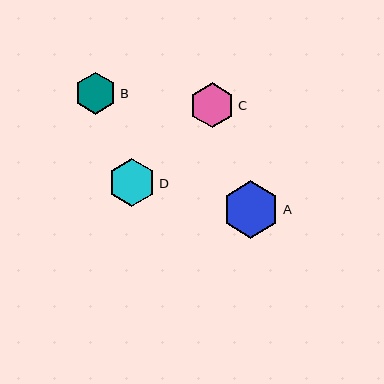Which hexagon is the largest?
Hexagon A is the largest with a size of approximately 57 pixels.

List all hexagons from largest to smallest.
From largest to smallest: A, D, C, B.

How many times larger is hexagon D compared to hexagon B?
Hexagon D is approximately 1.1 times the size of hexagon B.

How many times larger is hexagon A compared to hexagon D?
Hexagon A is approximately 1.2 times the size of hexagon D.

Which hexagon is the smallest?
Hexagon B is the smallest with a size of approximately 42 pixels.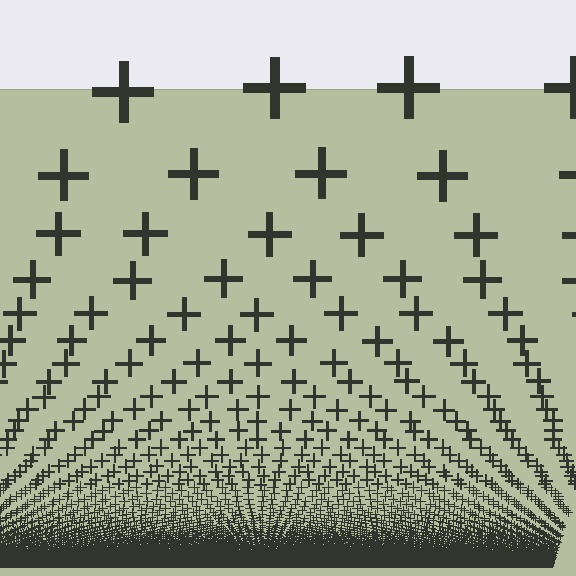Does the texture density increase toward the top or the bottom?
Density increases toward the bottom.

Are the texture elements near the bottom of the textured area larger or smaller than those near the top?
Smaller. The gradient is inverted — elements near the bottom are smaller and denser.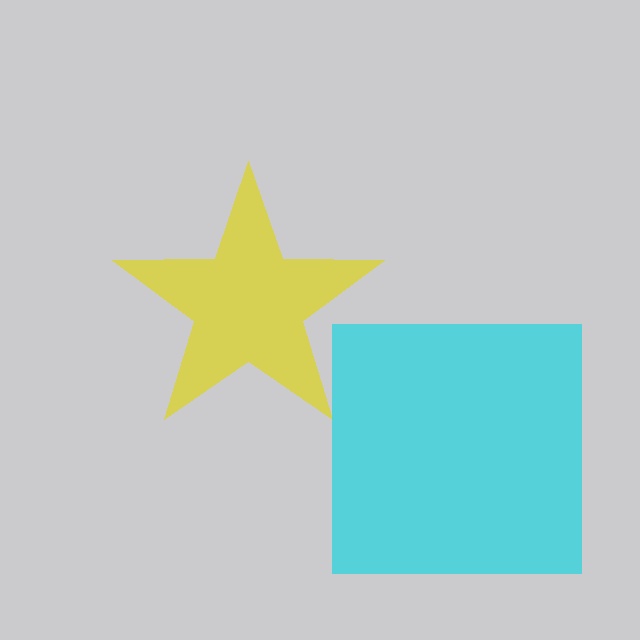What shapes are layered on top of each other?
The layered shapes are: a yellow star, a cyan square.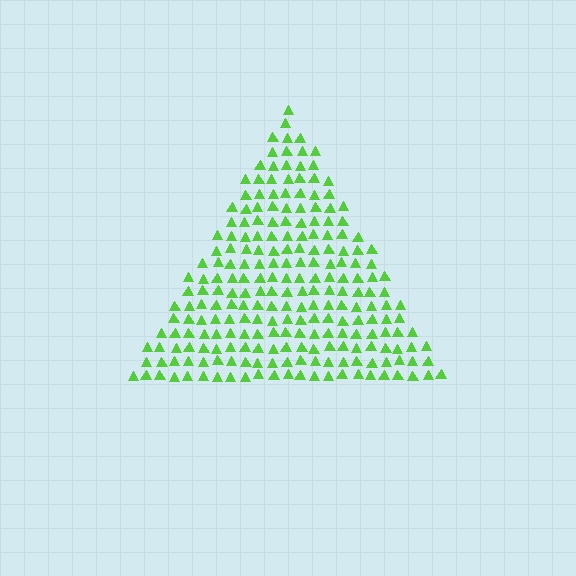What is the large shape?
The large shape is a triangle.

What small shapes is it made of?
It is made of small triangles.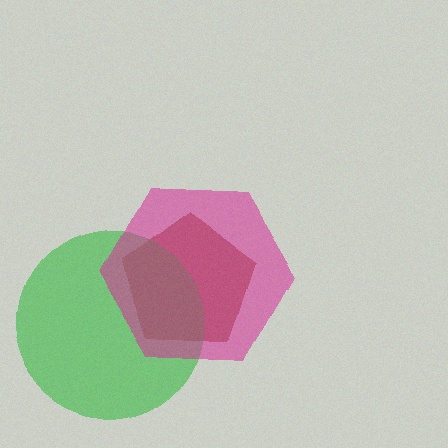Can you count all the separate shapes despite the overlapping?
Yes, there are 3 separate shapes.